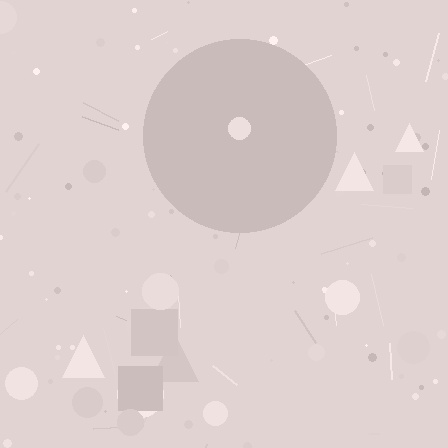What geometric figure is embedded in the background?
A circle is embedded in the background.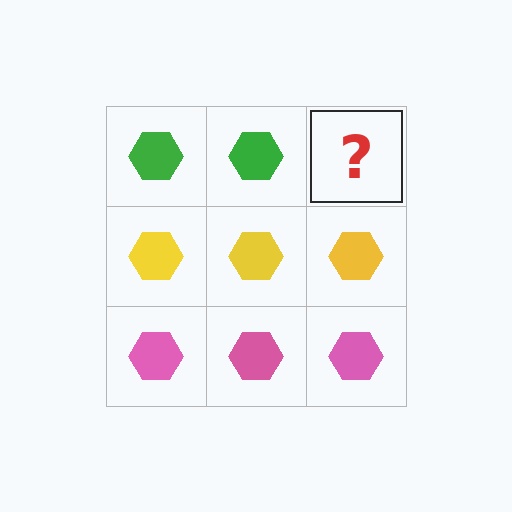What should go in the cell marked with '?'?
The missing cell should contain a green hexagon.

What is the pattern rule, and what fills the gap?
The rule is that each row has a consistent color. The gap should be filled with a green hexagon.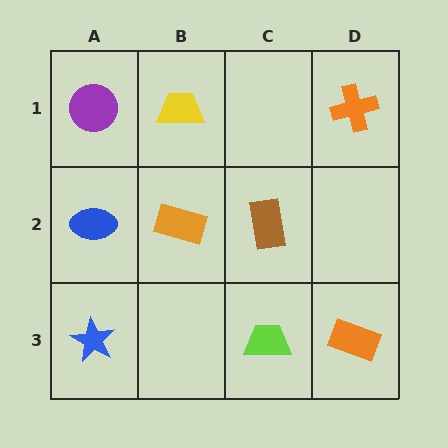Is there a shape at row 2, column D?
No, that cell is empty.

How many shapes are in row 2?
3 shapes.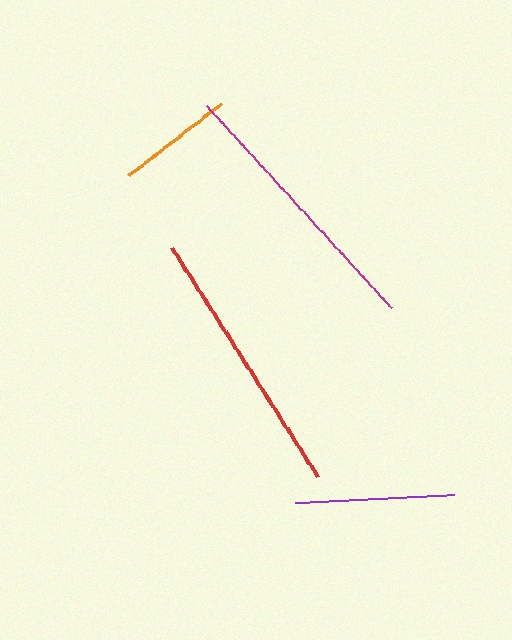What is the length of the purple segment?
The purple segment is approximately 159 pixels long.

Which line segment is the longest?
The magenta line is the longest at approximately 274 pixels.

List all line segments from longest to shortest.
From longest to shortest: magenta, red, purple, orange.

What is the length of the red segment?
The red segment is approximately 271 pixels long.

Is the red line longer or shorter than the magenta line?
The magenta line is longer than the red line.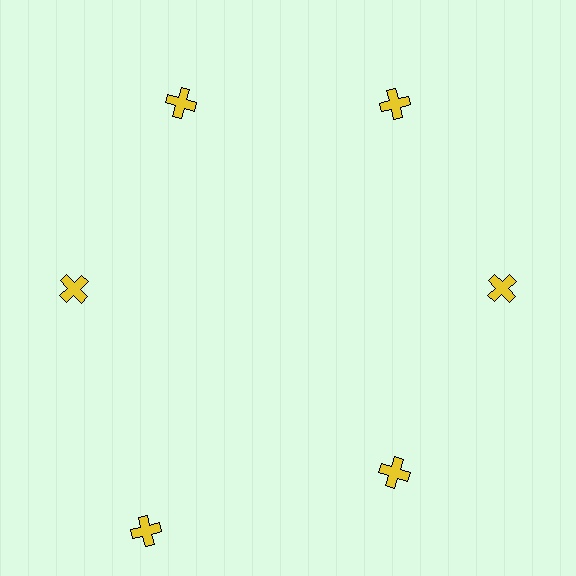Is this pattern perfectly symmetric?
No. The 6 yellow crosses are arranged in a ring, but one element near the 7 o'clock position is pushed outward from the center, breaking the 6-fold rotational symmetry.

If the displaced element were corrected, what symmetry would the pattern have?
It would have 6-fold rotational symmetry — the pattern would map onto itself every 60 degrees.